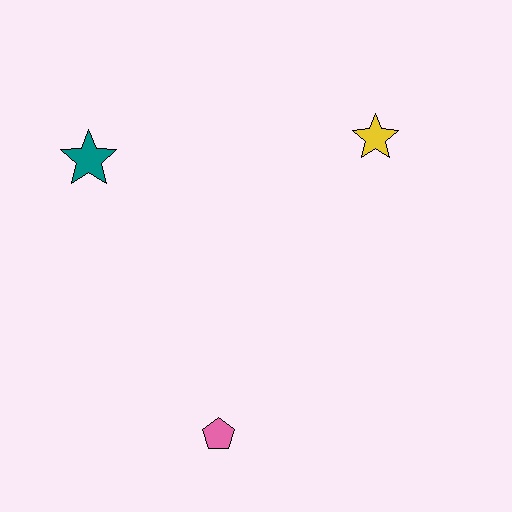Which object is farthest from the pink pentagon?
The yellow star is farthest from the pink pentagon.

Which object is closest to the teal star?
The yellow star is closest to the teal star.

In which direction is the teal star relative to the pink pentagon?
The teal star is above the pink pentagon.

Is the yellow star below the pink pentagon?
No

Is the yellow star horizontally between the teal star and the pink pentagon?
No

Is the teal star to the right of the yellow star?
No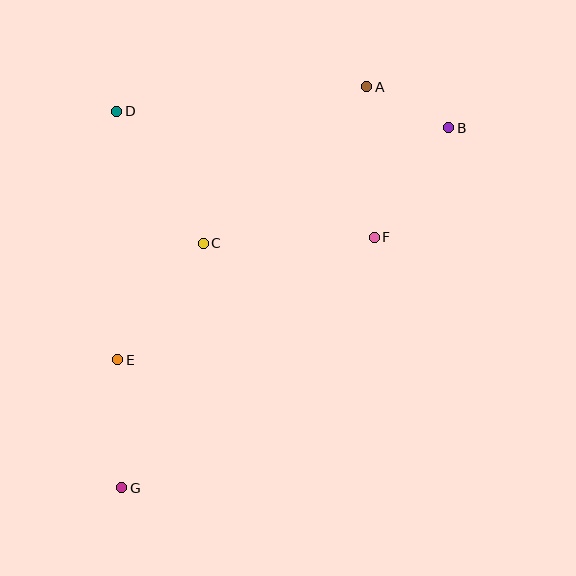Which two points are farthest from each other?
Points B and G are farthest from each other.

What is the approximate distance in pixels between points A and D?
The distance between A and D is approximately 251 pixels.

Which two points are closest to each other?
Points A and B are closest to each other.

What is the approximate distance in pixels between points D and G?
The distance between D and G is approximately 377 pixels.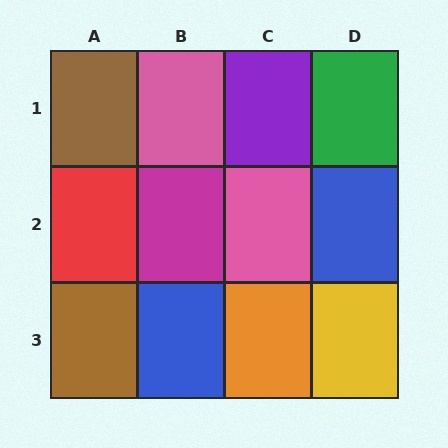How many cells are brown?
2 cells are brown.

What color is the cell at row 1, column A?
Brown.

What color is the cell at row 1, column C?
Purple.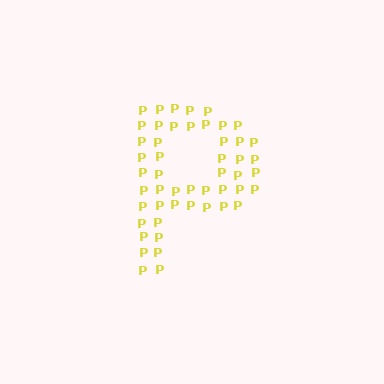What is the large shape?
The large shape is the letter P.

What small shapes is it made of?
It is made of small letter P's.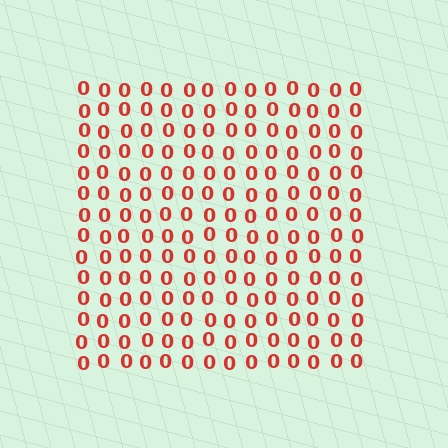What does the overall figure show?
The overall figure shows a square.